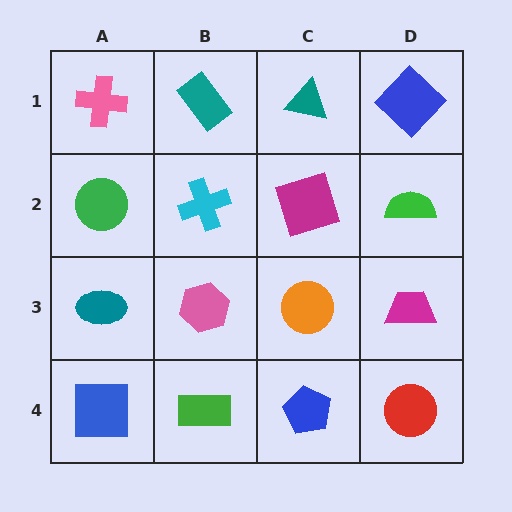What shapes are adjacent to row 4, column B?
A pink hexagon (row 3, column B), a blue square (row 4, column A), a blue pentagon (row 4, column C).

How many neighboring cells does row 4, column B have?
3.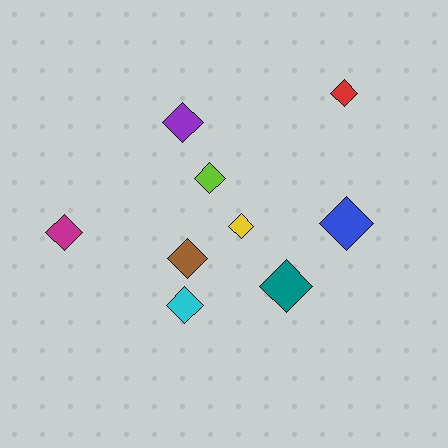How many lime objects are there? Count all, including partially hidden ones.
There is 1 lime object.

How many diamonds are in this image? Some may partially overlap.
There are 9 diamonds.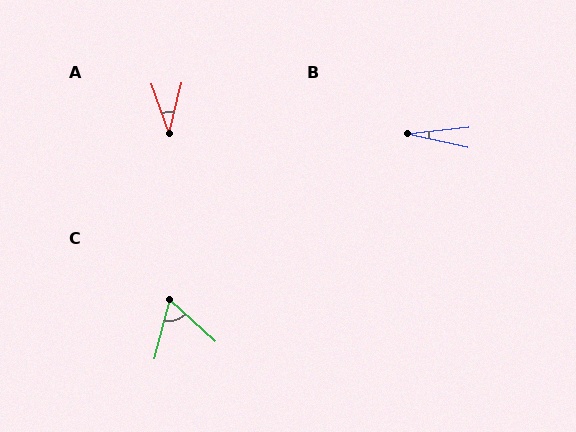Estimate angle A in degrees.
Approximately 33 degrees.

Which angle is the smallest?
B, at approximately 19 degrees.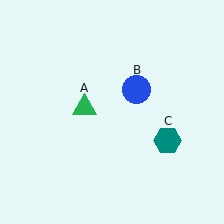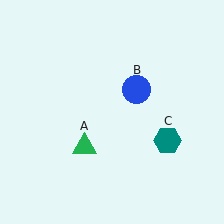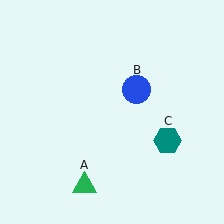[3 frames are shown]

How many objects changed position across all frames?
1 object changed position: green triangle (object A).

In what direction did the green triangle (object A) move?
The green triangle (object A) moved down.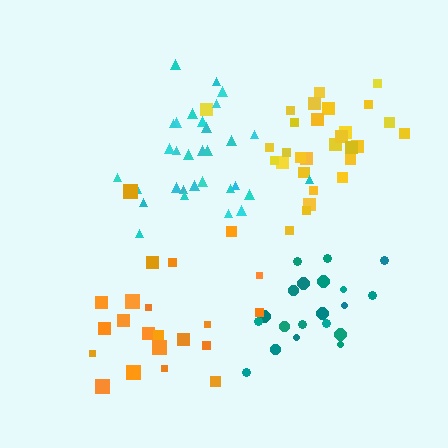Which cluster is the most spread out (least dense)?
Orange.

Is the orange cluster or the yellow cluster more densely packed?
Yellow.